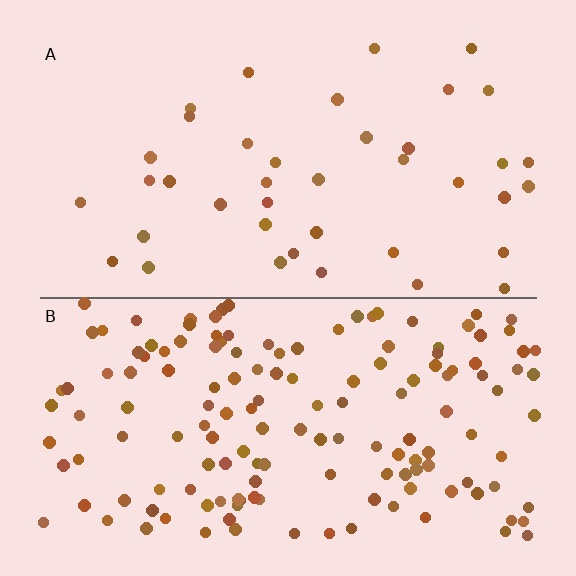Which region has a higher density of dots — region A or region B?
B (the bottom).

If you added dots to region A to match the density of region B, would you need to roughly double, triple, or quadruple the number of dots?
Approximately quadruple.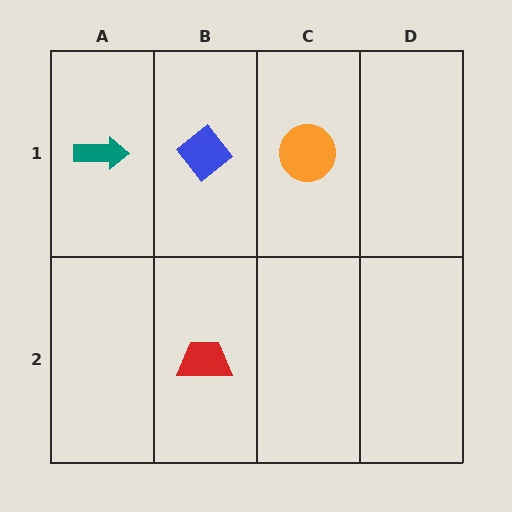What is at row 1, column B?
A blue diamond.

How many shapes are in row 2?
1 shape.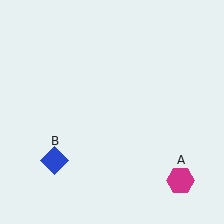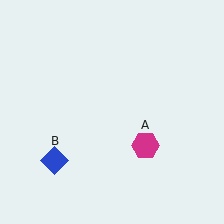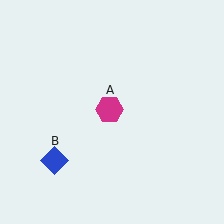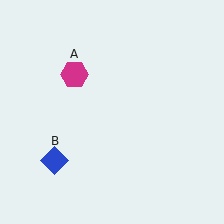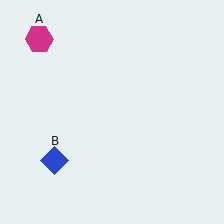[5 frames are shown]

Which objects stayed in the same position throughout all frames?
Blue diamond (object B) remained stationary.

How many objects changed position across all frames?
1 object changed position: magenta hexagon (object A).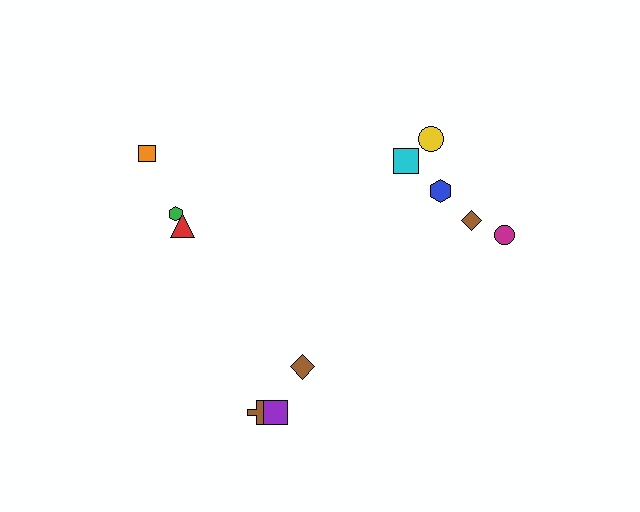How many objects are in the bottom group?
There are 3 objects.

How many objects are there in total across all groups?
There are 11 objects.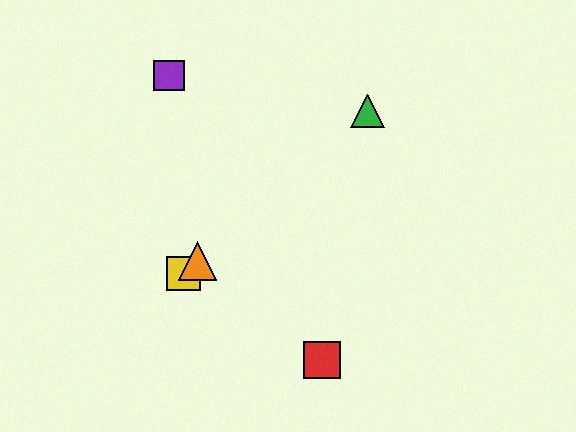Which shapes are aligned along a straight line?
The blue circle, the green triangle, the yellow square, the orange triangle are aligned along a straight line.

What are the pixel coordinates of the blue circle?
The blue circle is at (187, 270).